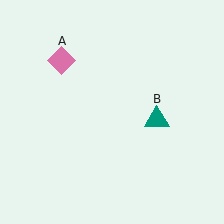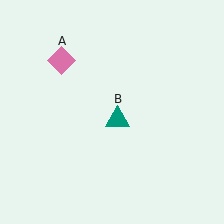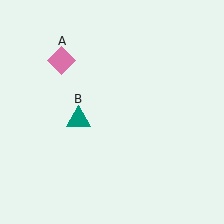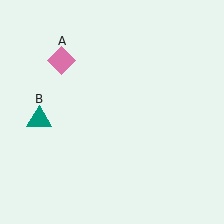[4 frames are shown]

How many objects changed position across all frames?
1 object changed position: teal triangle (object B).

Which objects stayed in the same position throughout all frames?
Pink diamond (object A) remained stationary.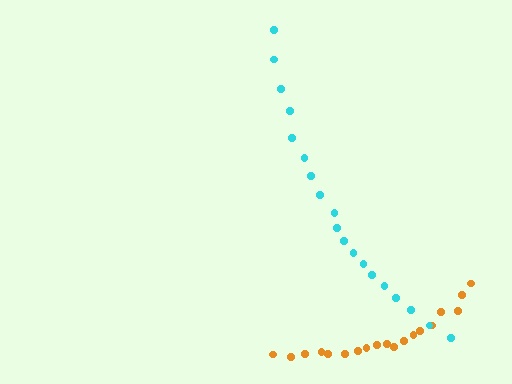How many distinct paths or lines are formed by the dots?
There are 2 distinct paths.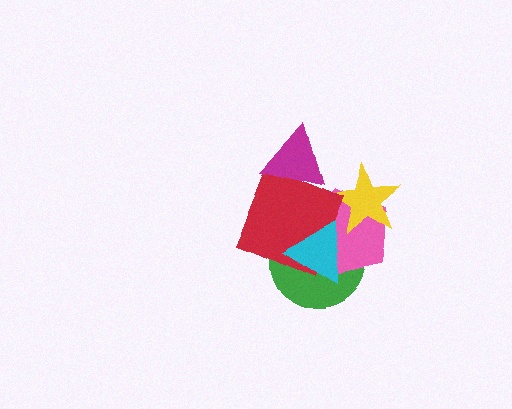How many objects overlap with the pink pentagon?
4 objects overlap with the pink pentagon.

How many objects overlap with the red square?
4 objects overlap with the red square.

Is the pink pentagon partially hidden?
Yes, it is partially covered by another shape.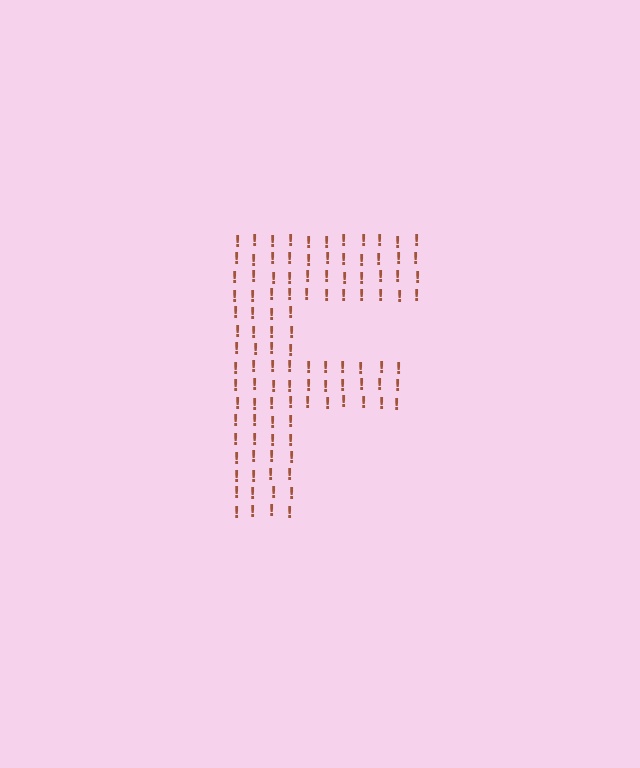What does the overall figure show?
The overall figure shows the letter F.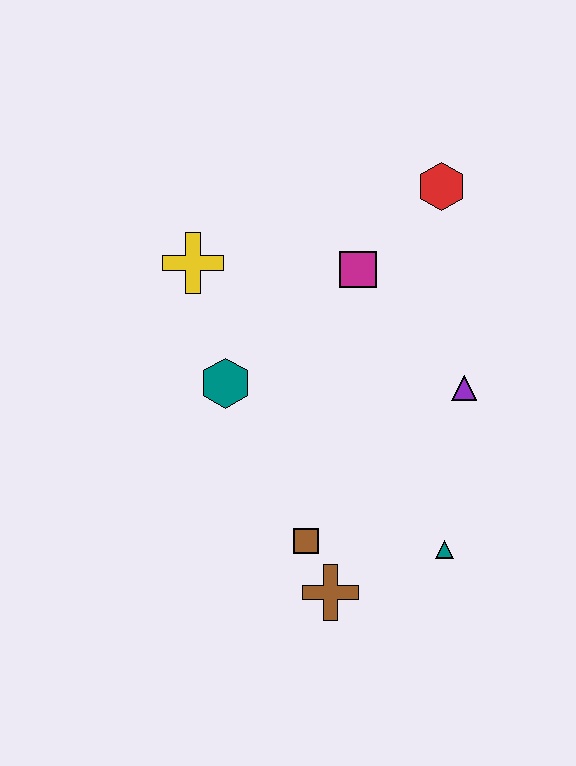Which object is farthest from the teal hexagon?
The red hexagon is farthest from the teal hexagon.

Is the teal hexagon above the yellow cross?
No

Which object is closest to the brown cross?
The brown square is closest to the brown cross.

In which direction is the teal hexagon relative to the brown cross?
The teal hexagon is above the brown cross.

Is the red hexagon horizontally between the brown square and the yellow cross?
No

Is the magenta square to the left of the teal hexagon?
No